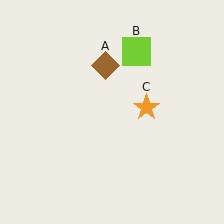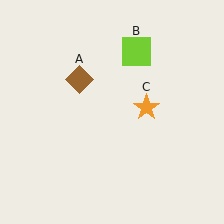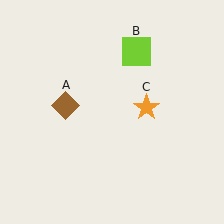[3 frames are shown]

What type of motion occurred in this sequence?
The brown diamond (object A) rotated counterclockwise around the center of the scene.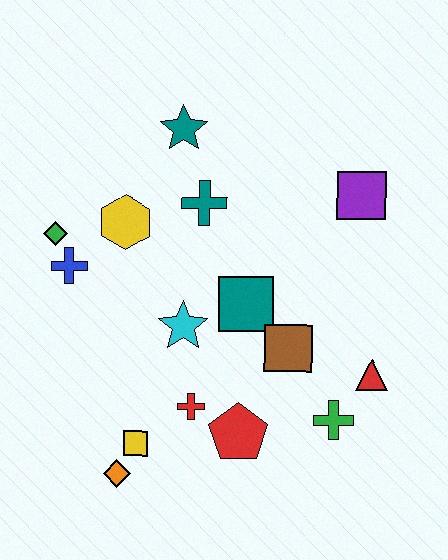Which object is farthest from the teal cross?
The orange diamond is farthest from the teal cross.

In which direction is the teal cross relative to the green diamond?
The teal cross is to the right of the green diamond.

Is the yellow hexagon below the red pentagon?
No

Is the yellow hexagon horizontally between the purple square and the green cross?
No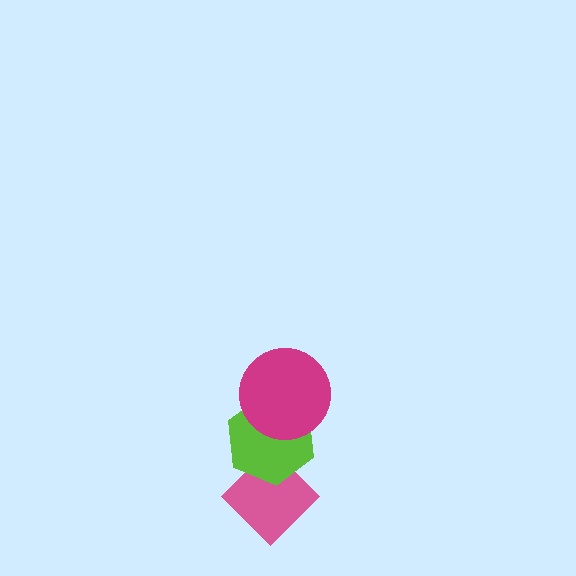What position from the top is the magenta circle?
The magenta circle is 1st from the top.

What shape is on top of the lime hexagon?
The magenta circle is on top of the lime hexagon.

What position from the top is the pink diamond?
The pink diamond is 3rd from the top.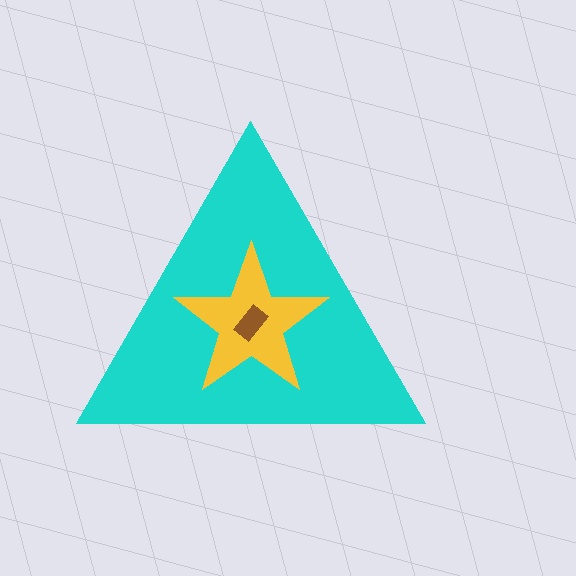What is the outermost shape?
The cyan triangle.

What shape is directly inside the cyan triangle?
The yellow star.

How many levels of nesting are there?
3.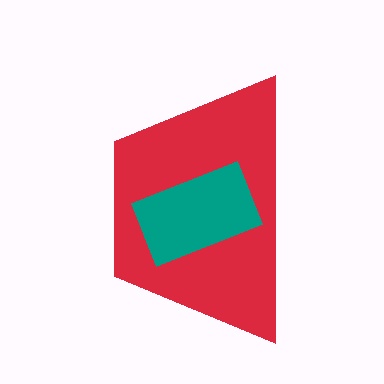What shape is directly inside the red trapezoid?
The teal rectangle.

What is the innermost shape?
The teal rectangle.